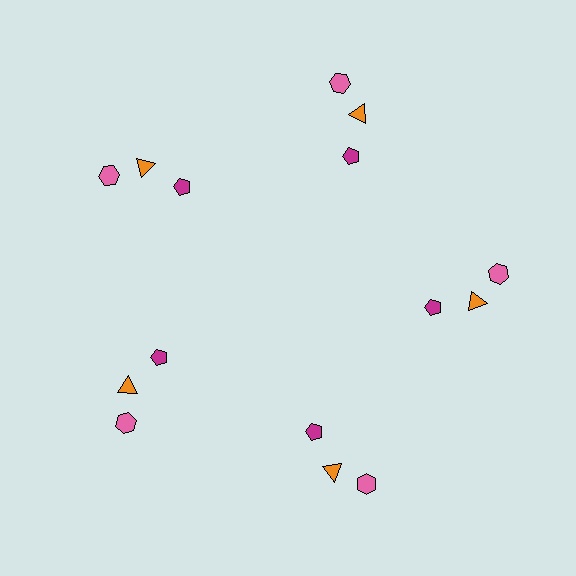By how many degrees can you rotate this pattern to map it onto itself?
The pattern maps onto itself every 72 degrees of rotation.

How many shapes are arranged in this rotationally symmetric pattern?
There are 15 shapes, arranged in 5 groups of 3.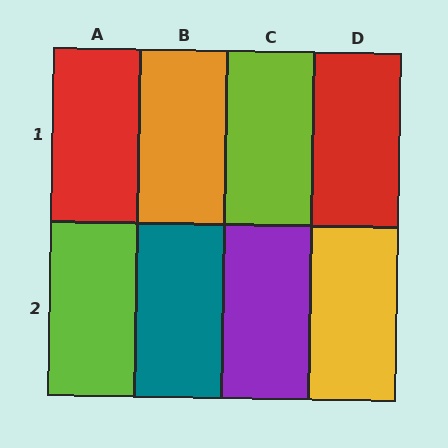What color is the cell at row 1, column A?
Red.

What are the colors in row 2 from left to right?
Lime, teal, purple, yellow.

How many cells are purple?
1 cell is purple.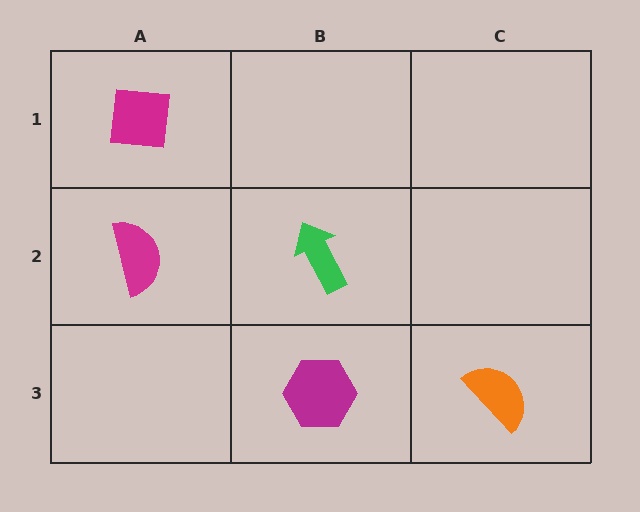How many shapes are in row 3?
2 shapes.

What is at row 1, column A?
A magenta square.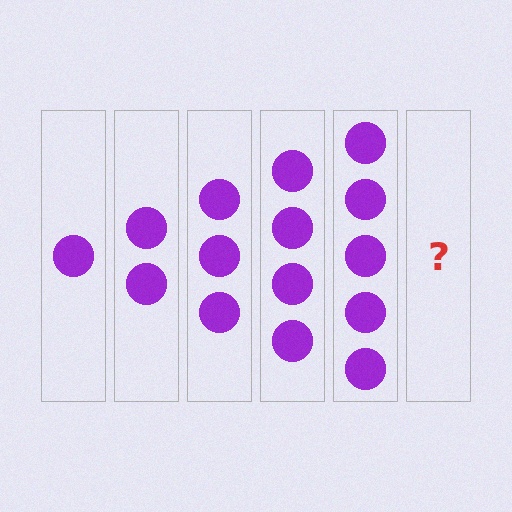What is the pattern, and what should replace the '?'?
The pattern is that each step adds one more circle. The '?' should be 6 circles.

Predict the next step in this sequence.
The next step is 6 circles.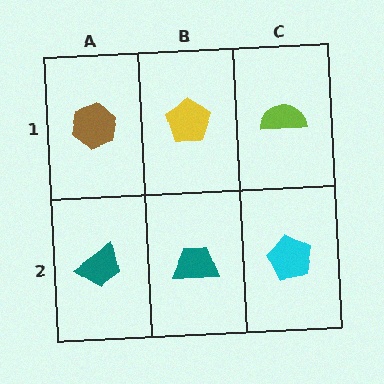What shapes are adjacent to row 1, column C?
A cyan pentagon (row 2, column C), a yellow pentagon (row 1, column B).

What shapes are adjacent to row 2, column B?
A yellow pentagon (row 1, column B), a teal trapezoid (row 2, column A), a cyan pentagon (row 2, column C).